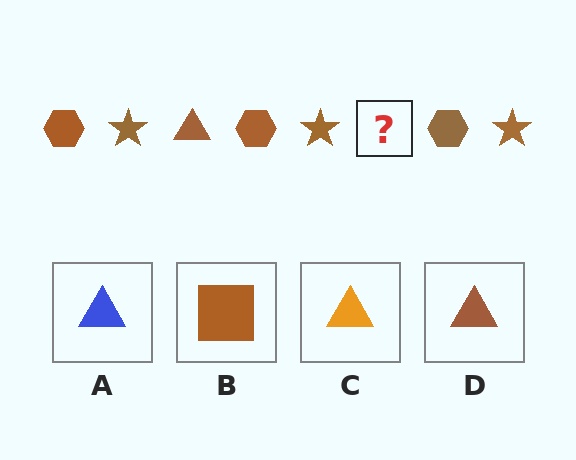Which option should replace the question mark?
Option D.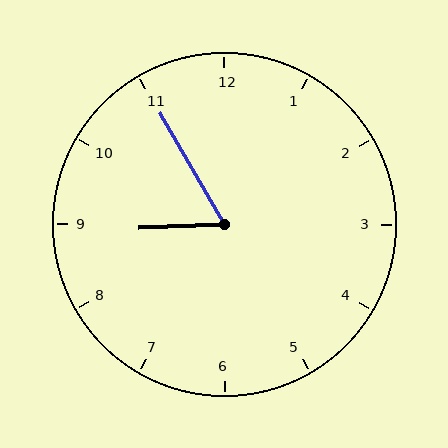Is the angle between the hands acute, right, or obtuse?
It is acute.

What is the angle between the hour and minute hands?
Approximately 62 degrees.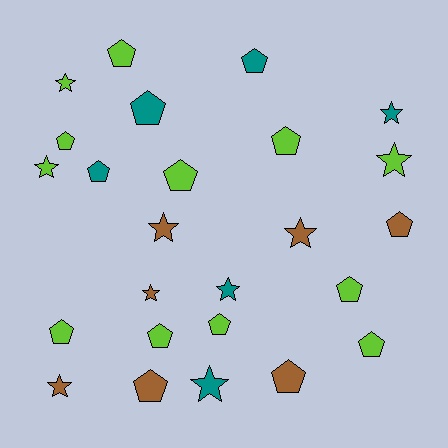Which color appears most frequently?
Lime, with 12 objects.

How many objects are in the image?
There are 25 objects.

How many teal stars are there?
There are 3 teal stars.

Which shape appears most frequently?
Pentagon, with 15 objects.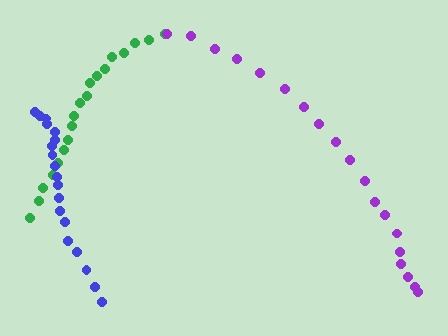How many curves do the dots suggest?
There are 3 distinct paths.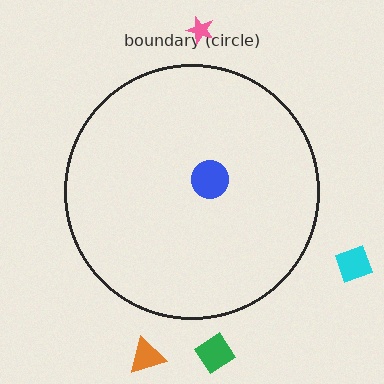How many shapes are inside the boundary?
1 inside, 4 outside.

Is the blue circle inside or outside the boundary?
Inside.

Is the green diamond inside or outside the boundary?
Outside.